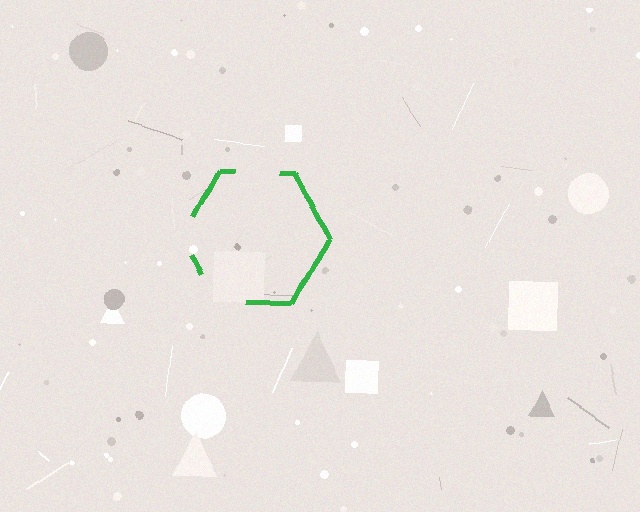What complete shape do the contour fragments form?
The contour fragments form a hexagon.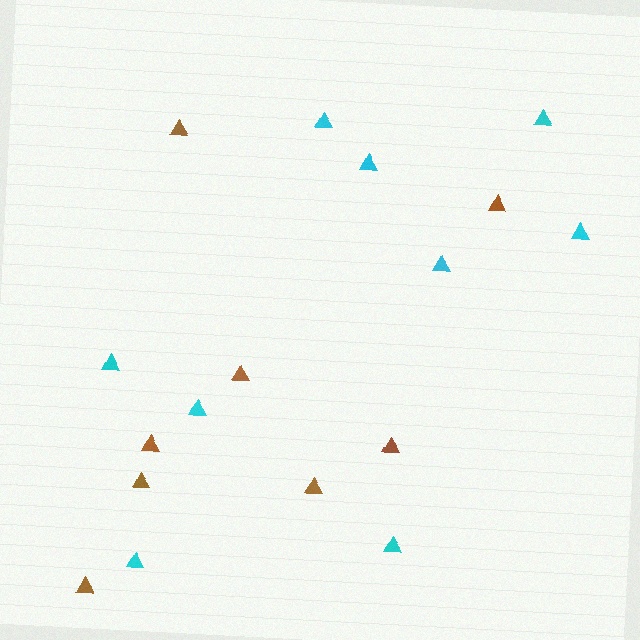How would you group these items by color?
There are 2 groups: one group of brown triangles (8) and one group of cyan triangles (9).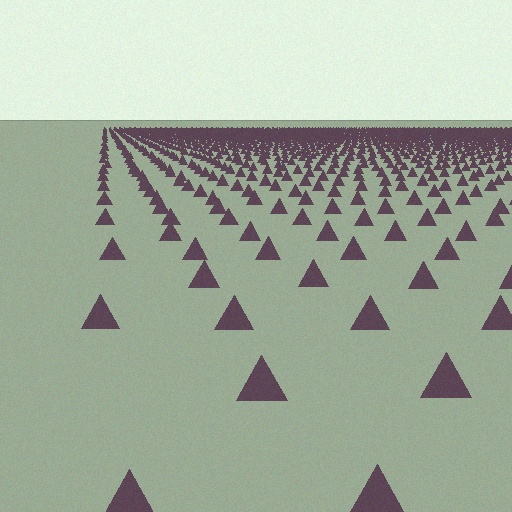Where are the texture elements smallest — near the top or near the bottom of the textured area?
Near the top.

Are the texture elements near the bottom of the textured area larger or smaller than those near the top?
Larger. Near the bottom, elements are closer to the viewer and appear at a bigger on-screen size.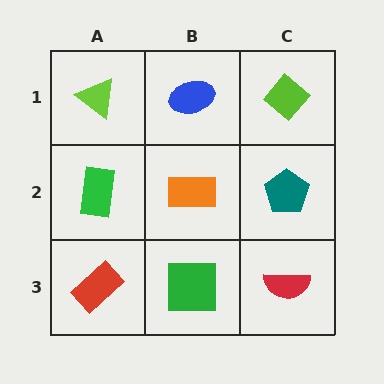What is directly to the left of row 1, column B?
A lime triangle.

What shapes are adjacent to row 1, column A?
A green rectangle (row 2, column A), a blue ellipse (row 1, column B).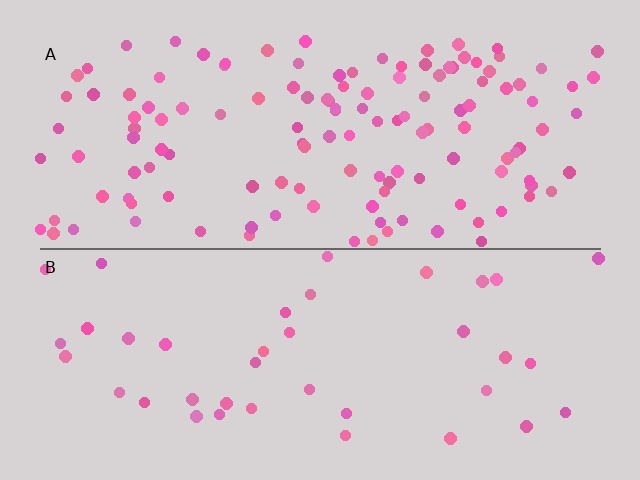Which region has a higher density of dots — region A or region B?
A (the top).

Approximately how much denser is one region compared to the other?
Approximately 3.3× — region A over region B.